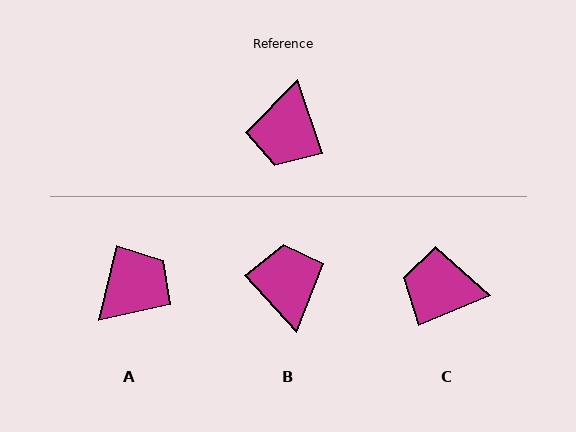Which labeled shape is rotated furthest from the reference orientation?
B, about 157 degrees away.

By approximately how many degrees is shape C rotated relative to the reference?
Approximately 87 degrees clockwise.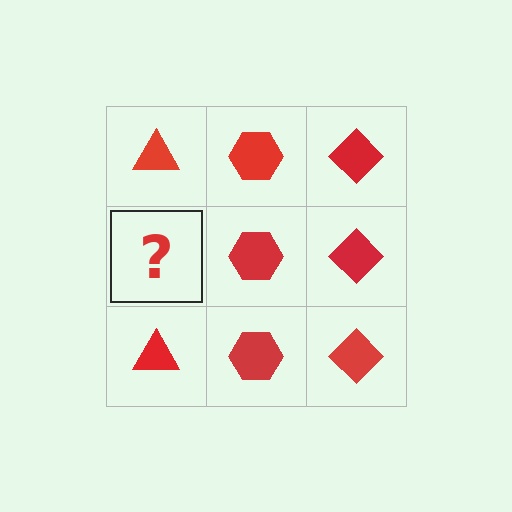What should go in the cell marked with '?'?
The missing cell should contain a red triangle.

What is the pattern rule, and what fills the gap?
The rule is that each column has a consistent shape. The gap should be filled with a red triangle.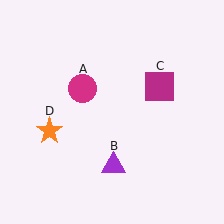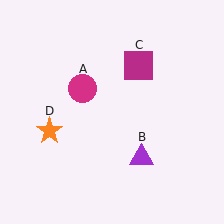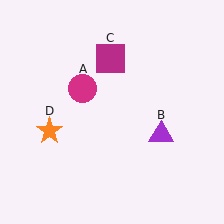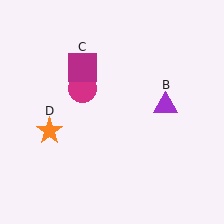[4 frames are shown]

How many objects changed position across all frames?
2 objects changed position: purple triangle (object B), magenta square (object C).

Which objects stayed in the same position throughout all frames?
Magenta circle (object A) and orange star (object D) remained stationary.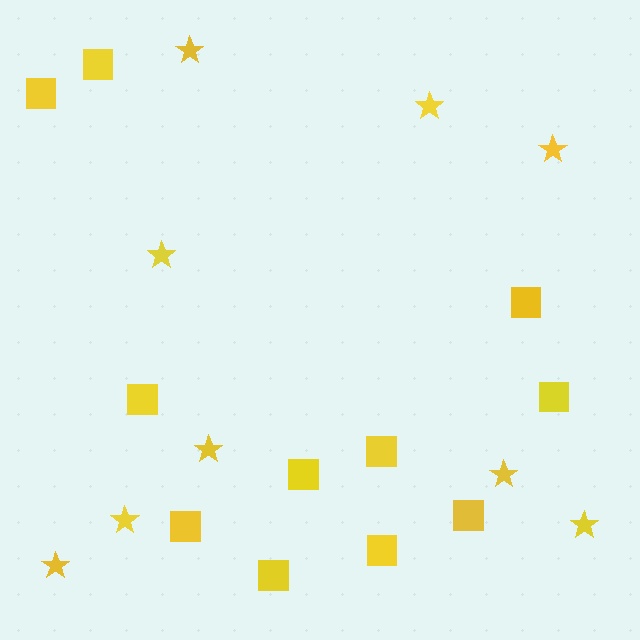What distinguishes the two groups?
There are 2 groups: one group of squares (11) and one group of stars (9).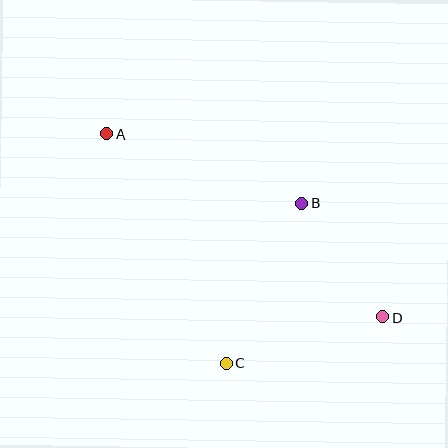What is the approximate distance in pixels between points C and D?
The distance between C and D is approximately 163 pixels.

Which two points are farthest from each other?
Points A and D are farthest from each other.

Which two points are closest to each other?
Points B and D are closest to each other.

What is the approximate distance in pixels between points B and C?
The distance between B and C is approximately 177 pixels.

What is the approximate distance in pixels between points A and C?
The distance between A and C is approximately 259 pixels.